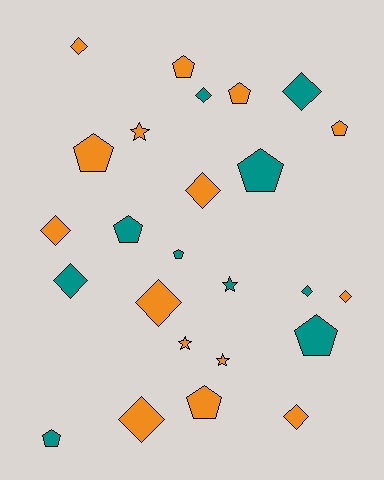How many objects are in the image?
There are 25 objects.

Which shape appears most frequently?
Diamond, with 11 objects.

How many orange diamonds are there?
There are 7 orange diamonds.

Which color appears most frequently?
Orange, with 15 objects.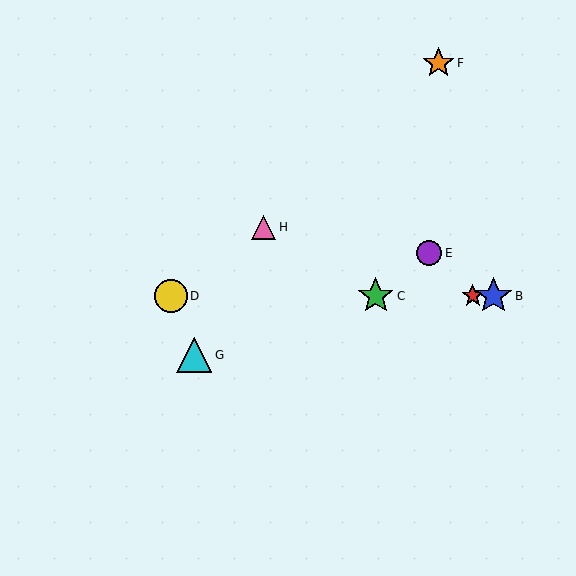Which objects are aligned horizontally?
Objects A, B, C, D are aligned horizontally.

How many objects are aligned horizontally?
4 objects (A, B, C, D) are aligned horizontally.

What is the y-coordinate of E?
Object E is at y≈253.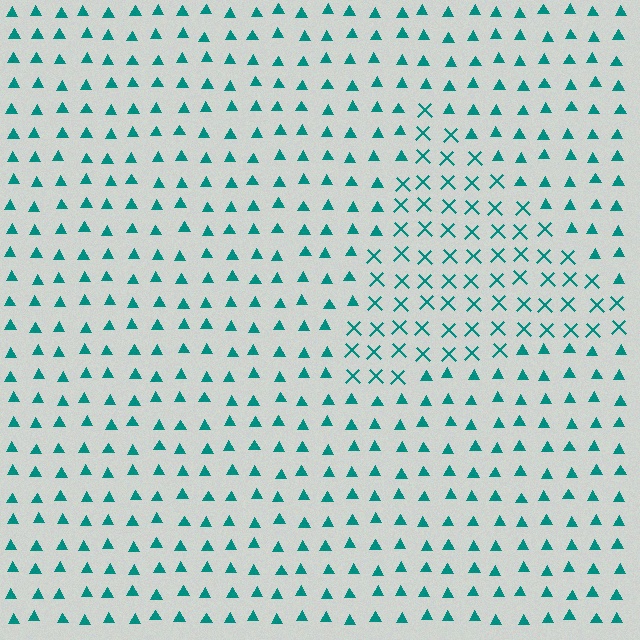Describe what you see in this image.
The image is filled with small teal elements arranged in a uniform grid. A triangle-shaped region contains X marks, while the surrounding area contains triangles. The boundary is defined purely by the change in element shape.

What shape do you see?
I see a triangle.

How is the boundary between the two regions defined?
The boundary is defined by a change in element shape: X marks inside vs. triangles outside. All elements share the same color and spacing.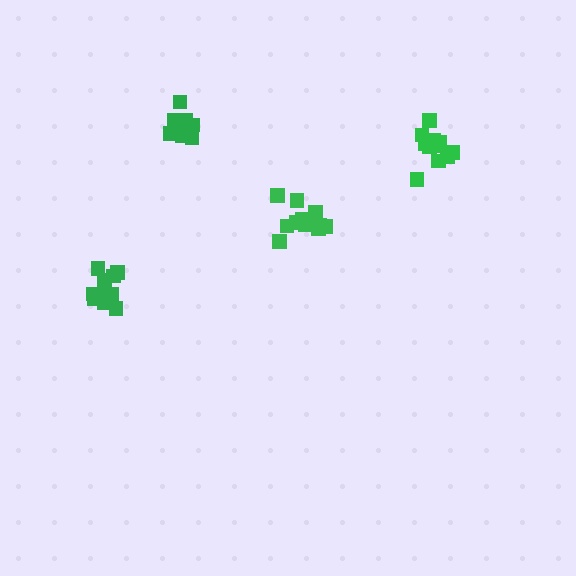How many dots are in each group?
Group 1: 12 dots, Group 2: 13 dots, Group 3: 12 dots, Group 4: 11 dots (48 total).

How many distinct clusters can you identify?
There are 4 distinct clusters.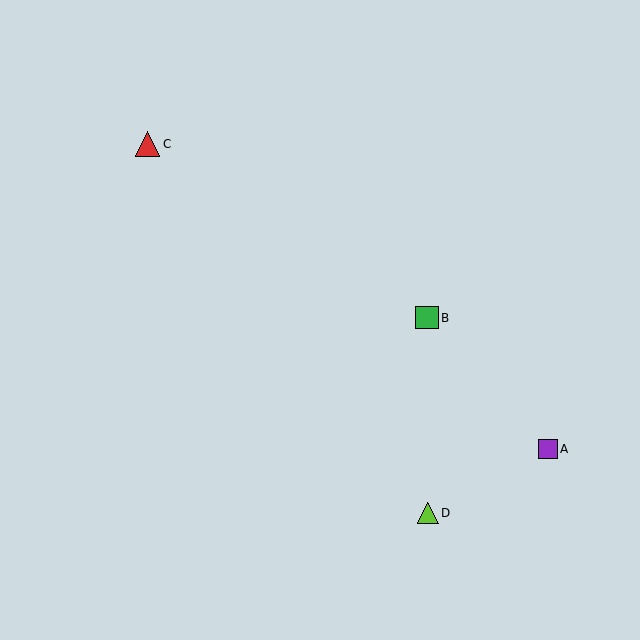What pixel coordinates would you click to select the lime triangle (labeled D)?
Click at (428, 513) to select the lime triangle D.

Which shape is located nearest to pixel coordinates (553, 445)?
The purple square (labeled A) at (548, 449) is nearest to that location.